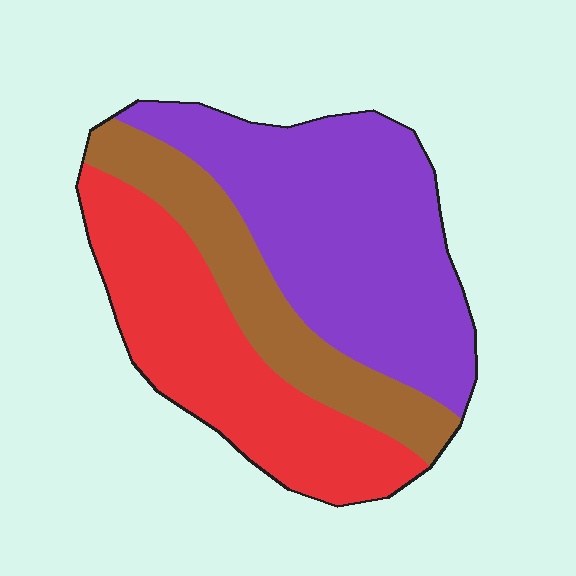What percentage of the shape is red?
Red takes up about one third (1/3) of the shape.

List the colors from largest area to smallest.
From largest to smallest: purple, red, brown.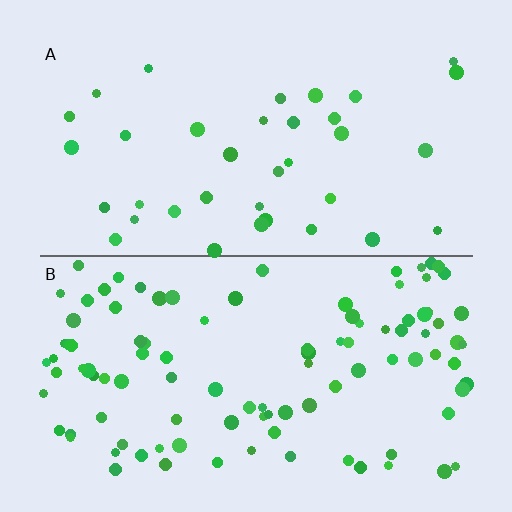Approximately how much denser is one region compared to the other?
Approximately 2.8× — region B over region A.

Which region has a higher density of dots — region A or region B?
B (the bottom).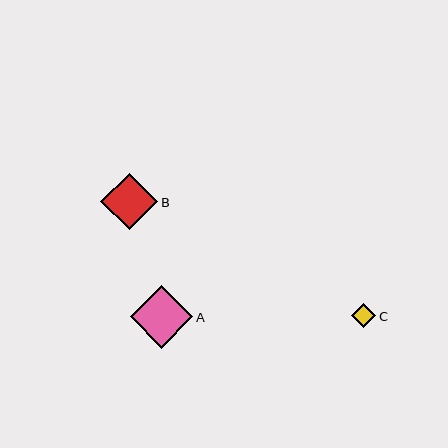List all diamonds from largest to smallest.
From largest to smallest: A, B, C.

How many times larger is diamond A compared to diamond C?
Diamond A is approximately 2.6 times the size of diamond C.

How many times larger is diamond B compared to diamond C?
Diamond B is approximately 2.4 times the size of diamond C.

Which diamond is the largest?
Diamond A is the largest with a size of approximately 62 pixels.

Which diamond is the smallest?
Diamond C is the smallest with a size of approximately 24 pixels.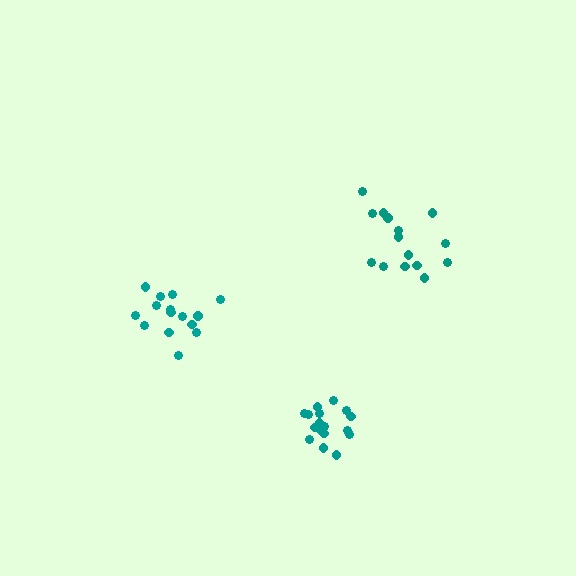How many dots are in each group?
Group 1: 15 dots, Group 2: 17 dots, Group 3: 15 dots (47 total).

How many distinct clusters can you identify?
There are 3 distinct clusters.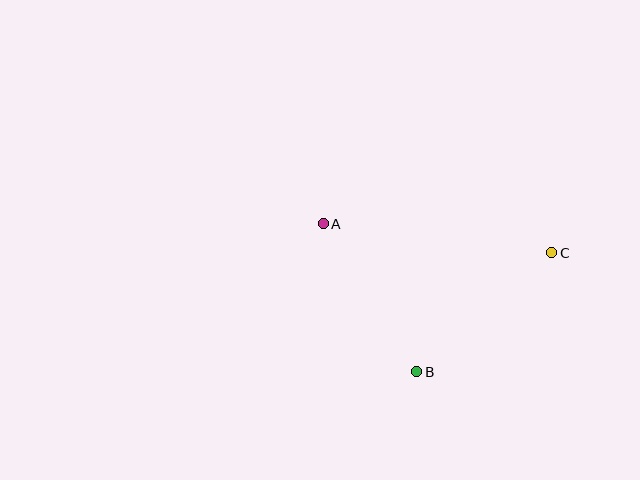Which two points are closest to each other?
Points A and B are closest to each other.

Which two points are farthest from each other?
Points A and C are farthest from each other.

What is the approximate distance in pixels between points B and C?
The distance between B and C is approximately 180 pixels.